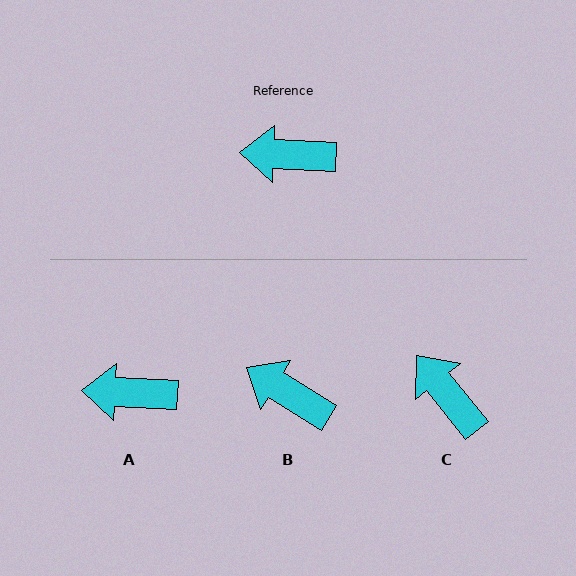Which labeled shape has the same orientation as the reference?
A.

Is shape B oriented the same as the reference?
No, it is off by about 28 degrees.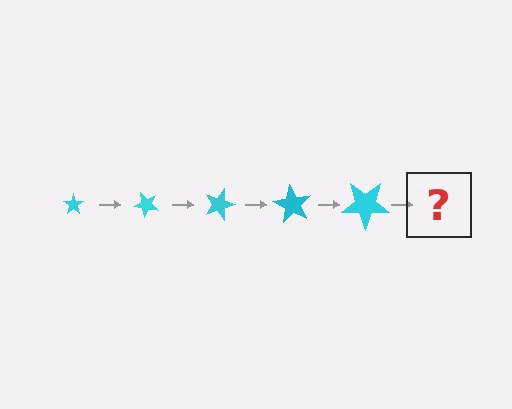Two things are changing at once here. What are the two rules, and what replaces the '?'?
The two rules are that the star grows larger each step and it rotates 45 degrees each step. The '?' should be a star, larger than the previous one and rotated 225 degrees from the start.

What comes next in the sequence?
The next element should be a star, larger than the previous one and rotated 225 degrees from the start.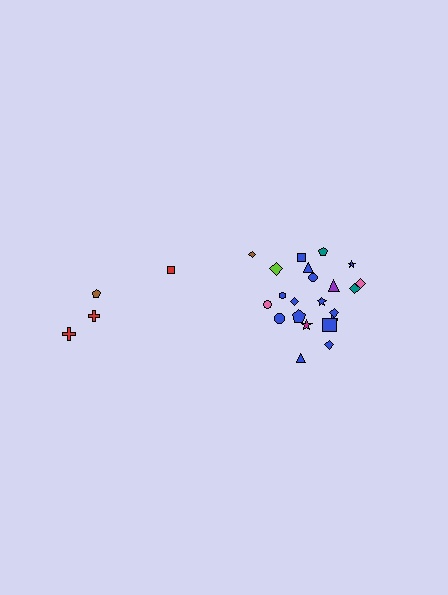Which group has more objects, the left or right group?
The right group.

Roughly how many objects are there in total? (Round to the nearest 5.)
Roughly 25 objects in total.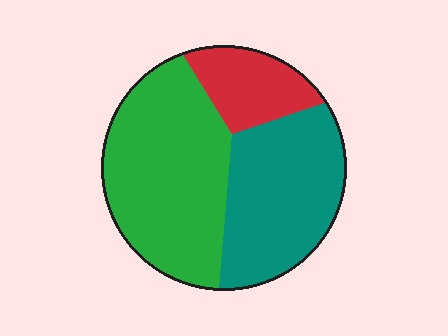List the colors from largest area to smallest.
From largest to smallest: green, teal, red.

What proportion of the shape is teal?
Teal covers 37% of the shape.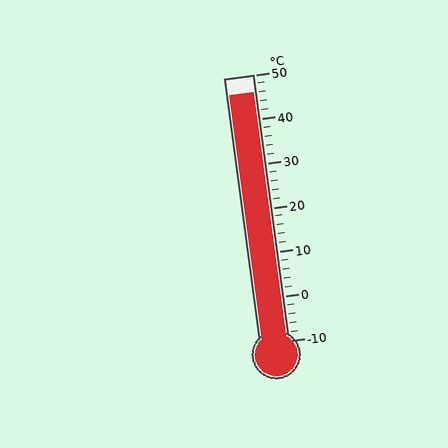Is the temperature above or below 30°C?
The temperature is above 30°C.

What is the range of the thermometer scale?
The thermometer scale ranges from -10°C to 50°C.